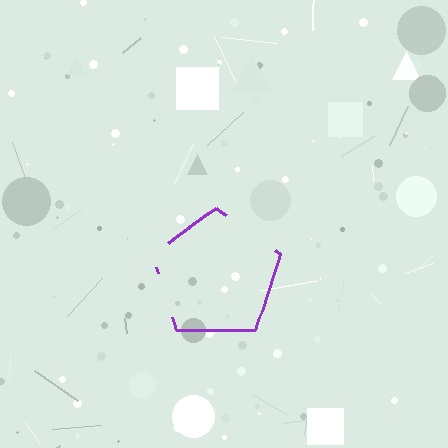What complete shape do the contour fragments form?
The contour fragments form a pentagon.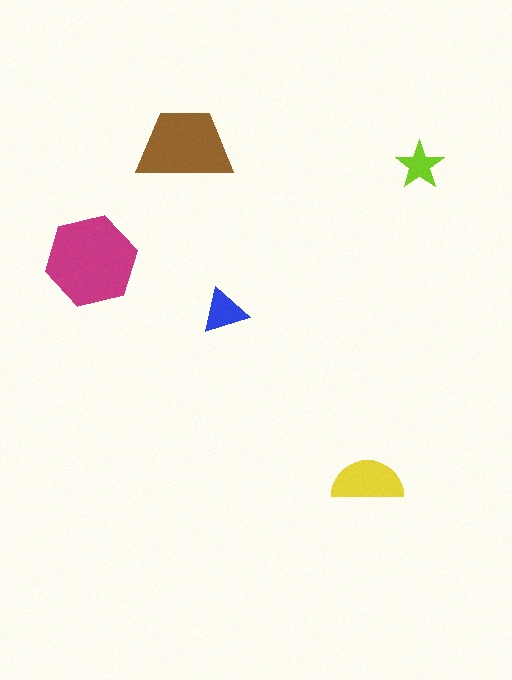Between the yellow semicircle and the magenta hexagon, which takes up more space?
The magenta hexagon.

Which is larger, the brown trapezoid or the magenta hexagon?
The magenta hexagon.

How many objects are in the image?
There are 5 objects in the image.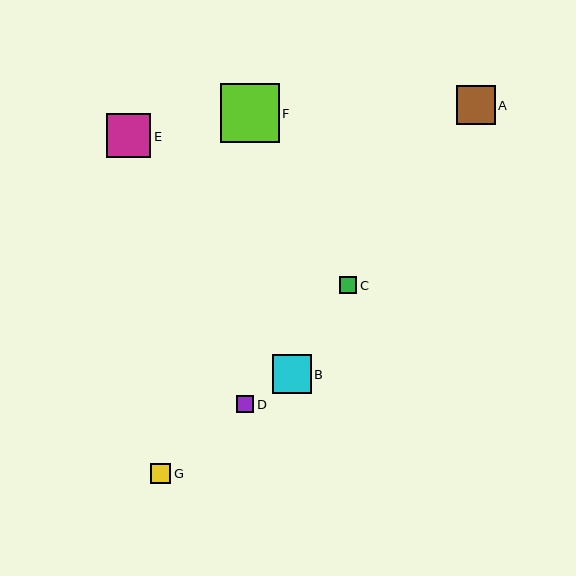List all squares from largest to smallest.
From largest to smallest: F, E, A, B, G, C, D.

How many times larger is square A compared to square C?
Square A is approximately 2.3 times the size of square C.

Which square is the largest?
Square F is the largest with a size of approximately 59 pixels.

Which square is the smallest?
Square D is the smallest with a size of approximately 17 pixels.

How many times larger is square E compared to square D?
Square E is approximately 2.6 times the size of square D.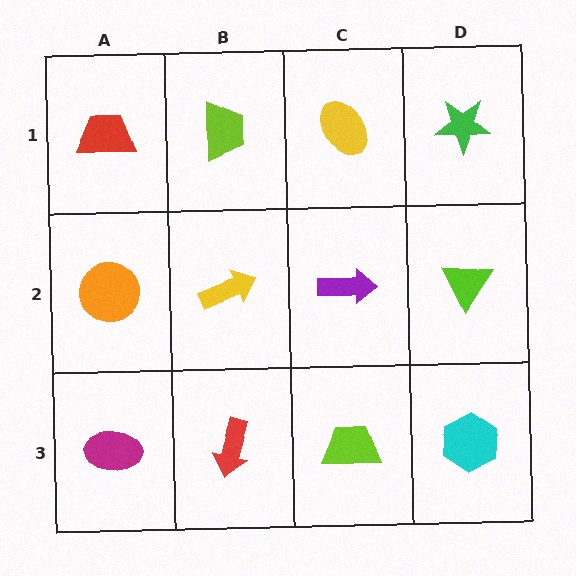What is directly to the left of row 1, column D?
A yellow ellipse.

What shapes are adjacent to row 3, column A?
An orange circle (row 2, column A), a red arrow (row 3, column B).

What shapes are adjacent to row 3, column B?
A yellow arrow (row 2, column B), a magenta ellipse (row 3, column A), a lime trapezoid (row 3, column C).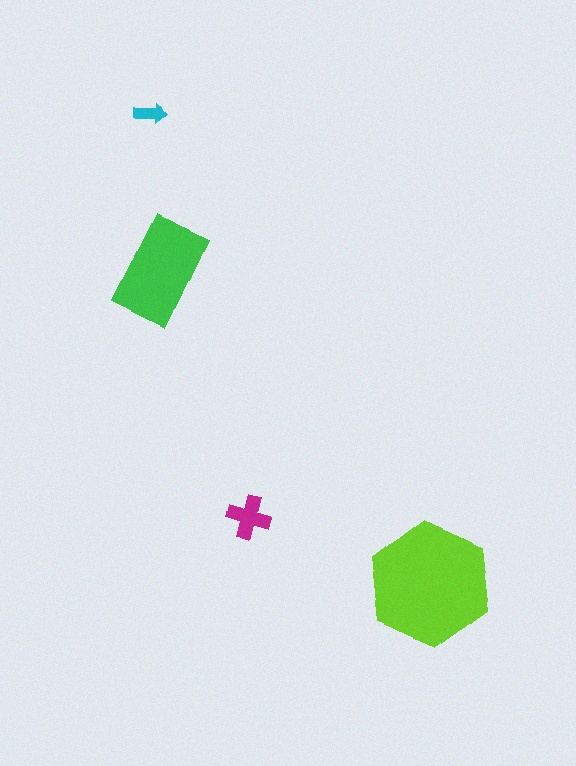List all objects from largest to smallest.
The lime hexagon, the green rectangle, the magenta cross, the cyan arrow.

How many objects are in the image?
There are 4 objects in the image.